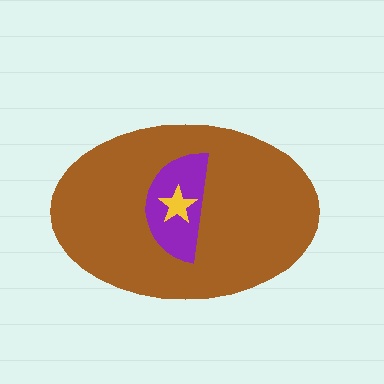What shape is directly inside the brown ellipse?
The purple semicircle.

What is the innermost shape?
The yellow star.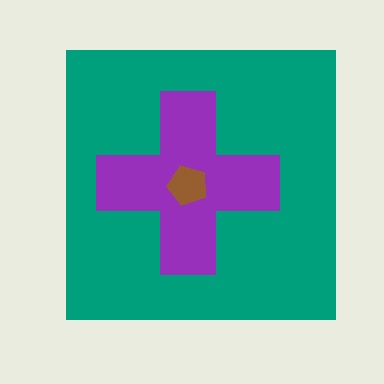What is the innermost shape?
The brown pentagon.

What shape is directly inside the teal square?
The purple cross.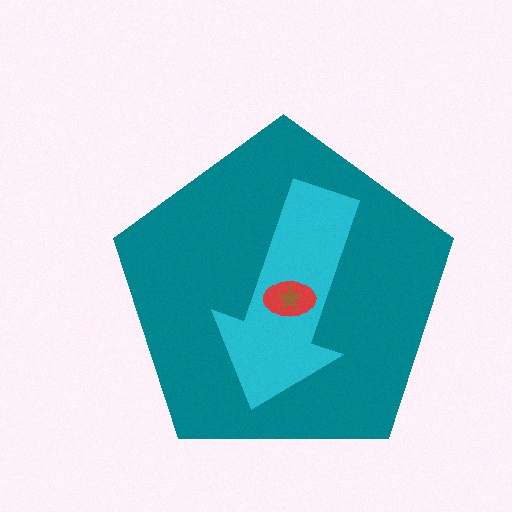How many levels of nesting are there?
4.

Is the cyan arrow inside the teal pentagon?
Yes.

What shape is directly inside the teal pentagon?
The cyan arrow.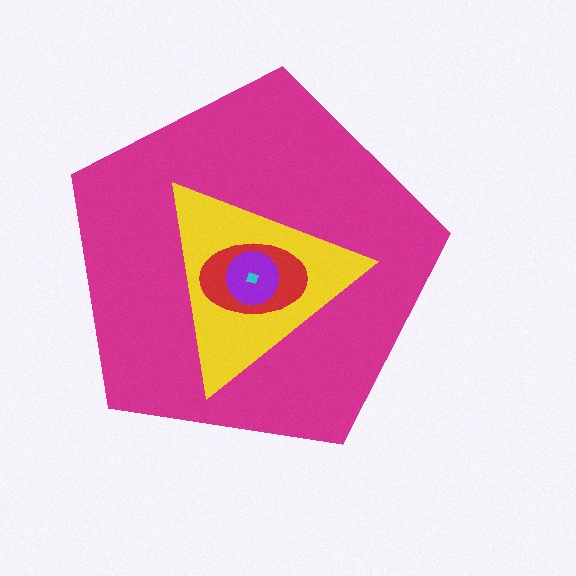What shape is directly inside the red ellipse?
The purple circle.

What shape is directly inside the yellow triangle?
The red ellipse.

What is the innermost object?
The cyan diamond.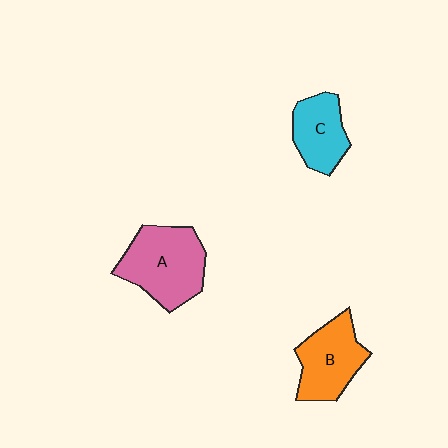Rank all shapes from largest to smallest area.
From largest to smallest: A (pink), B (orange), C (cyan).